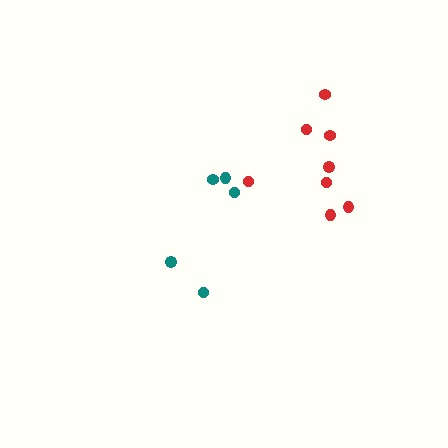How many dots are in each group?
Group 1: 5 dots, Group 2: 8 dots (13 total).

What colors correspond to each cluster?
The clusters are colored: teal, red.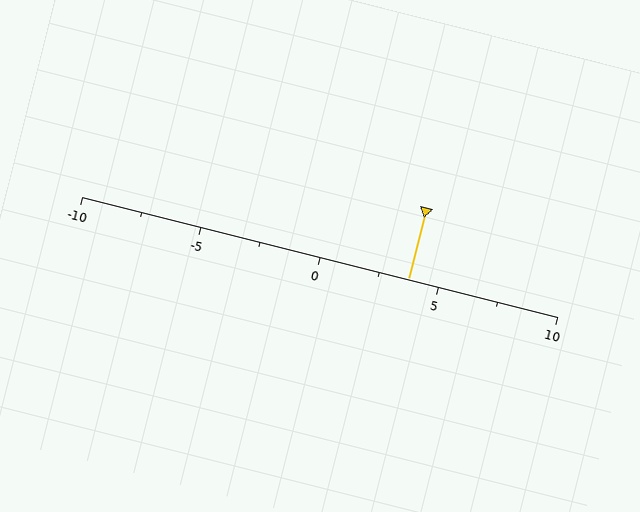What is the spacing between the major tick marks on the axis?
The major ticks are spaced 5 apart.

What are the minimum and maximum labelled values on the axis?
The axis runs from -10 to 10.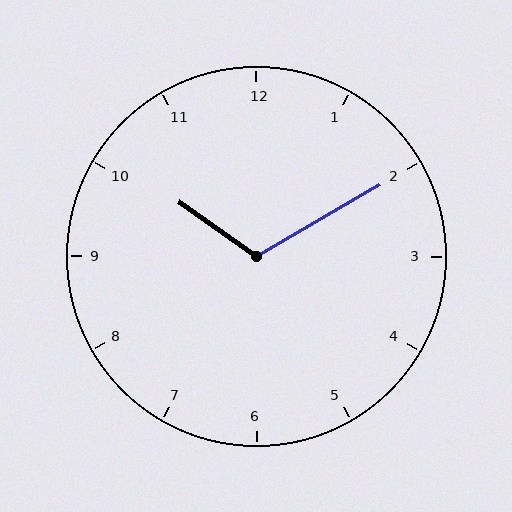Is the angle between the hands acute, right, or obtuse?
It is obtuse.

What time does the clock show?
10:10.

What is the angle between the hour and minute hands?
Approximately 115 degrees.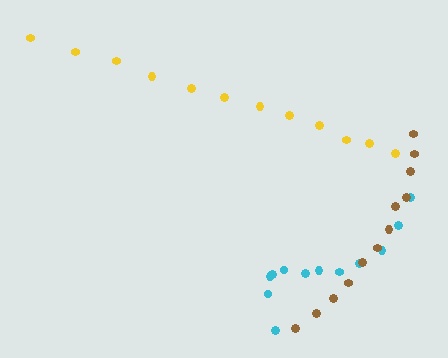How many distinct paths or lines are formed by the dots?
There are 3 distinct paths.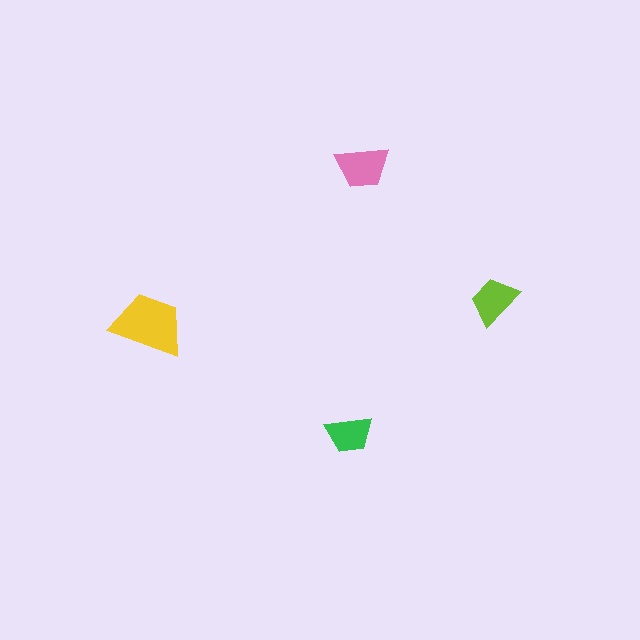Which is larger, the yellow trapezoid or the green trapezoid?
The yellow one.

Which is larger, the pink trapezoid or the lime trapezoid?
The pink one.